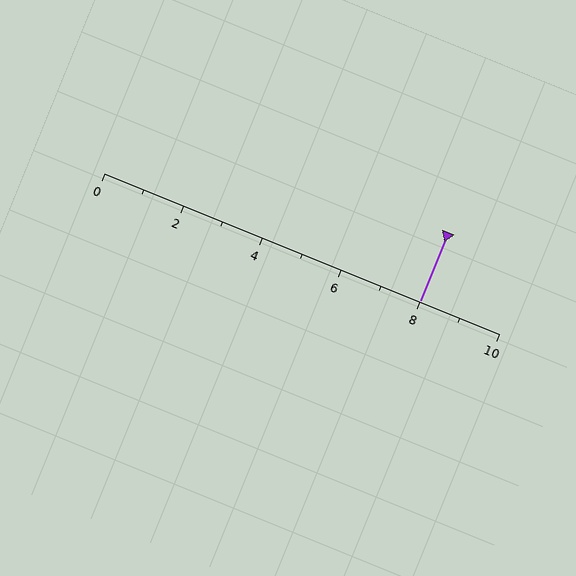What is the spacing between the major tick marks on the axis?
The major ticks are spaced 2 apart.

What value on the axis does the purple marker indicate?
The marker indicates approximately 8.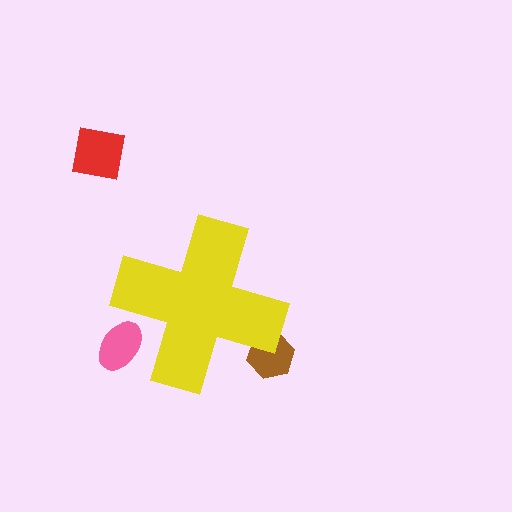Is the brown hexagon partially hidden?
Yes, the brown hexagon is partially hidden behind the yellow cross.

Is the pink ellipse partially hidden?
Yes, the pink ellipse is partially hidden behind the yellow cross.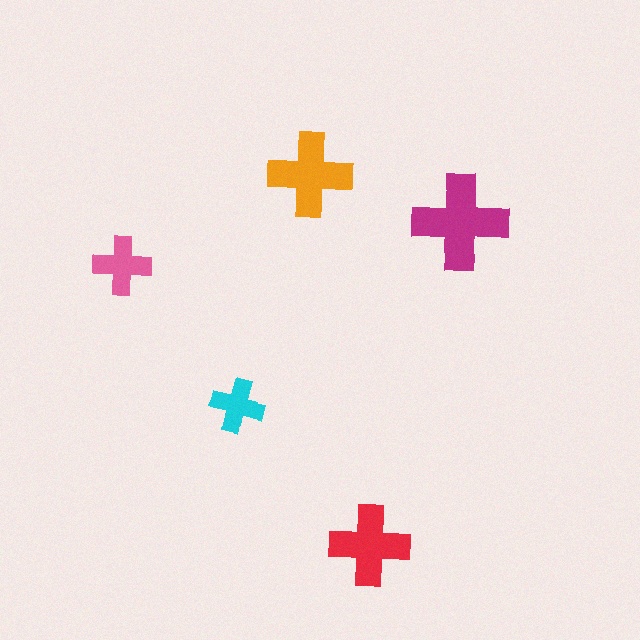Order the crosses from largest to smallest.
the magenta one, the orange one, the red one, the pink one, the cyan one.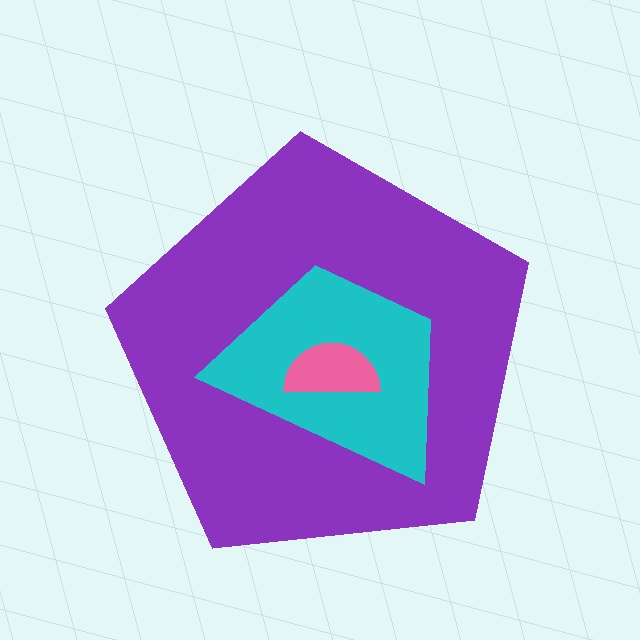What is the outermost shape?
The purple pentagon.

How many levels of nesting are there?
3.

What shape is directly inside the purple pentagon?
The cyan trapezoid.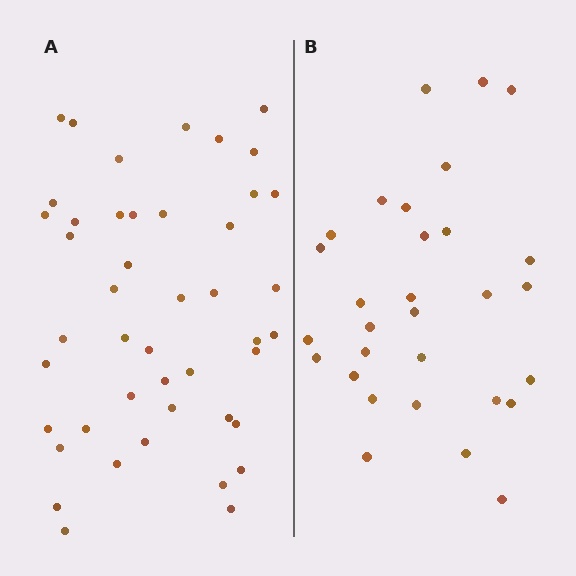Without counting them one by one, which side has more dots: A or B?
Region A (the left region) has more dots.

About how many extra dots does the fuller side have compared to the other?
Region A has approximately 15 more dots than region B.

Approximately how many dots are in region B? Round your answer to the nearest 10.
About 30 dots.